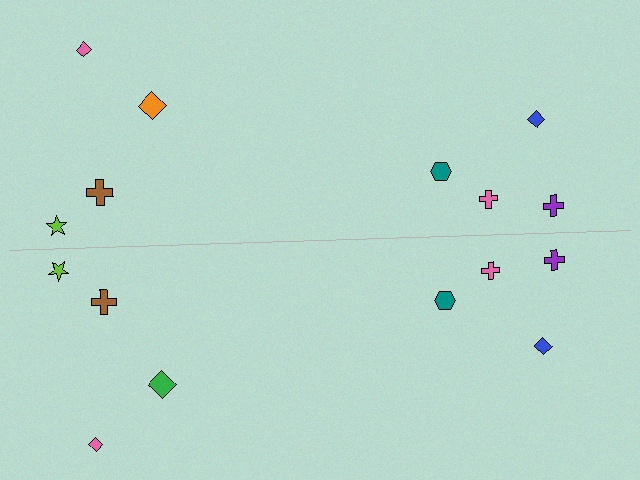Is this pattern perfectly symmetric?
No, the pattern is not perfectly symmetric. The green diamond on the bottom side breaks the symmetry — its mirror counterpart is orange.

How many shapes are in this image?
There are 16 shapes in this image.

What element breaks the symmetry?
The green diamond on the bottom side breaks the symmetry — its mirror counterpart is orange.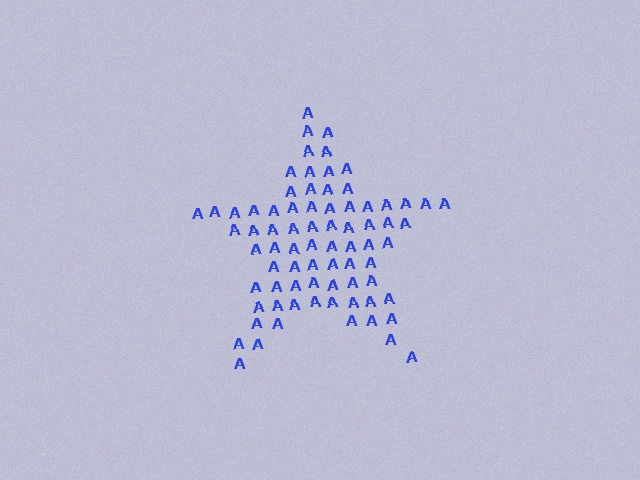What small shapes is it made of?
It is made of small letter A's.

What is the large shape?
The large shape is a star.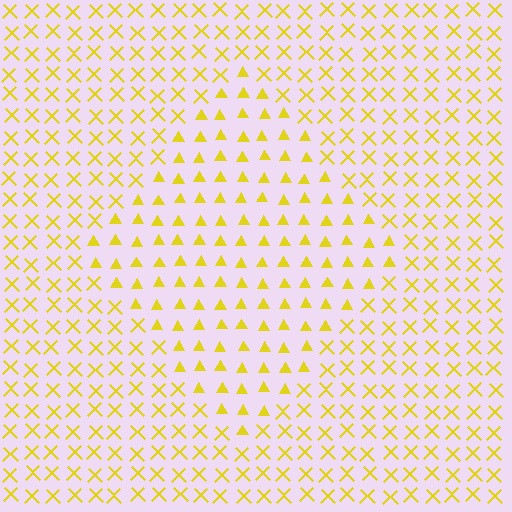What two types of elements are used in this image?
The image uses triangles inside the diamond region and X marks outside it.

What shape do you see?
I see a diamond.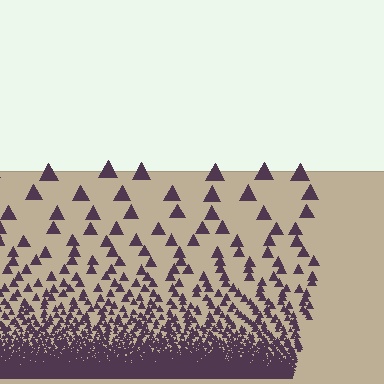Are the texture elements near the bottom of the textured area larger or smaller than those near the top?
Smaller. The gradient is inverted — elements near the bottom are smaller and denser.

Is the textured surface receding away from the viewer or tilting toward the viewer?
The surface appears to tilt toward the viewer. Texture elements get larger and sparser toward the top.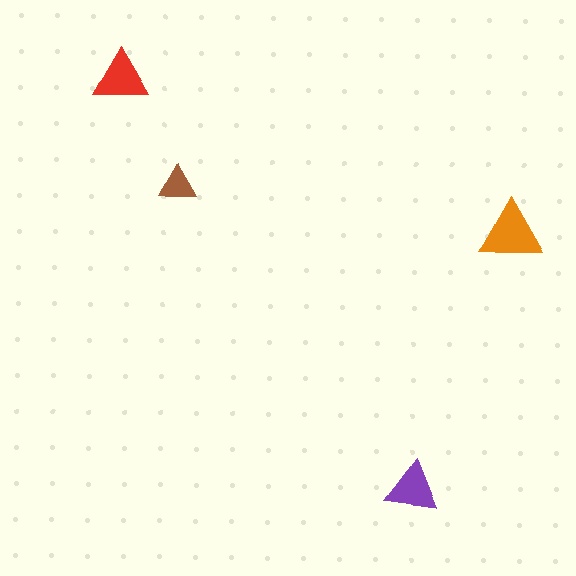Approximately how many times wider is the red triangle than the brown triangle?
About 1.5 times wider.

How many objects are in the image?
There are 4 objects in the image.